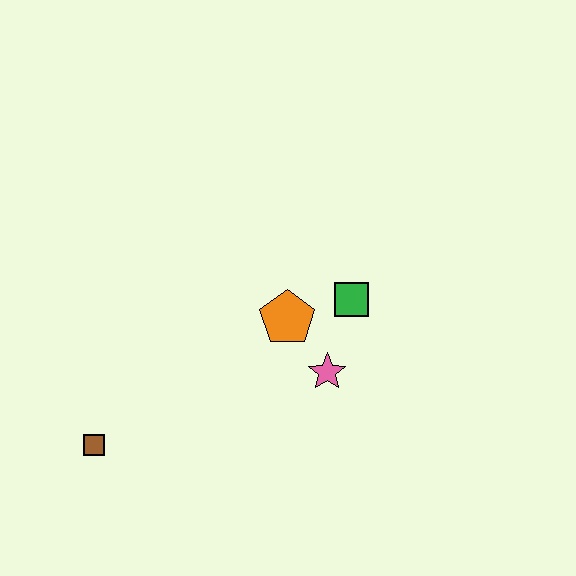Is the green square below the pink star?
No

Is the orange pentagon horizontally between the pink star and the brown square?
Yes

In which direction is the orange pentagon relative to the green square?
The orange pentagon is to the left of the green square.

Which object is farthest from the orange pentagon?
The brown square is farthest from the orange pentagon.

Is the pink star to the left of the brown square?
No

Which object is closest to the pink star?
The orange pentagon is closest to the pink star.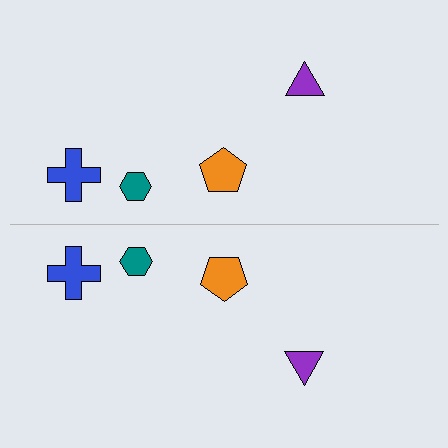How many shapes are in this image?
There are 8 shapes in this image.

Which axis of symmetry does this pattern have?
The pattern has a horizontal axis of symmetry running through the center of the image.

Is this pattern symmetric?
Yes, this pattern has bilateral (reflection) symmetry.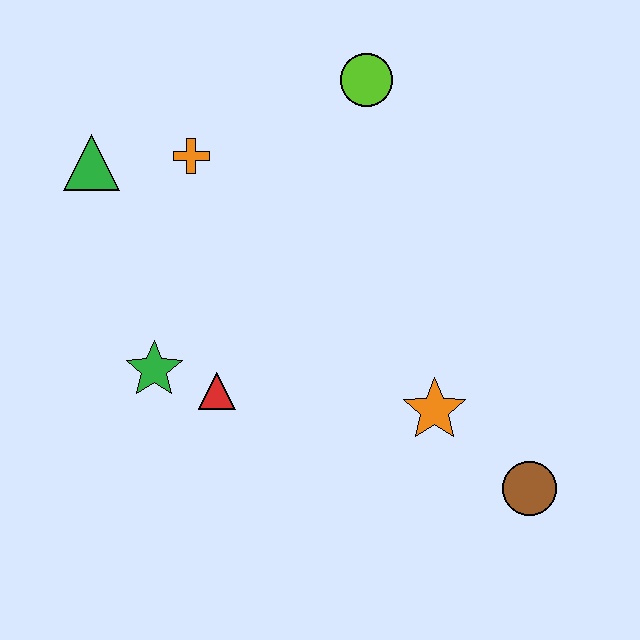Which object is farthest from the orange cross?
The brown circle is farthest from the orange cross.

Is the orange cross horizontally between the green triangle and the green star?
No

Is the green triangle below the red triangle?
No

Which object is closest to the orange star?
The brown circle is closest to the orange star.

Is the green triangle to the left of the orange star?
Yes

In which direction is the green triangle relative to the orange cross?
The green triangle is to the left of the orange cross.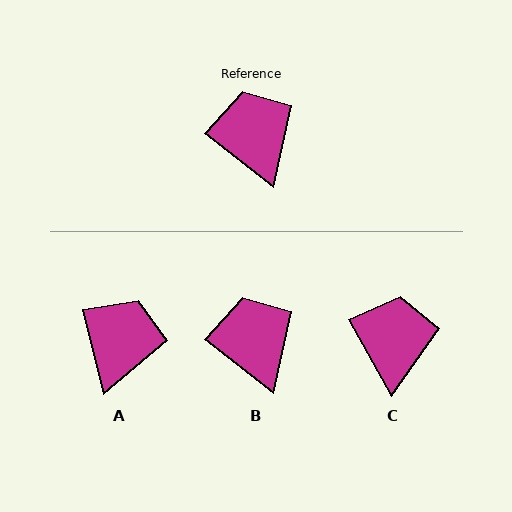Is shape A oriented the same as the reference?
No, it is off by about 38 degrees.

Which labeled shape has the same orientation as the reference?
B.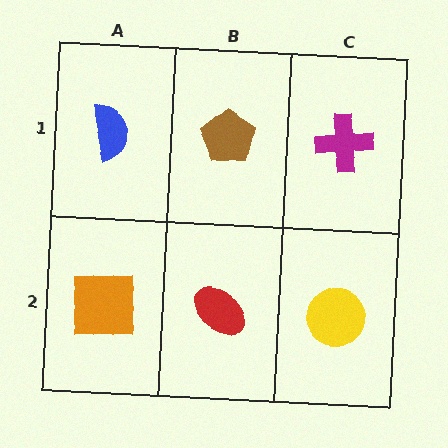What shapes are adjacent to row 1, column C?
A yellow circle (row 2, column C), a brown pentagon (row 1, column B).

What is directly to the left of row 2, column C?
A red ellipse.